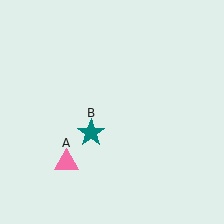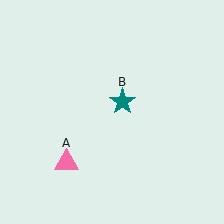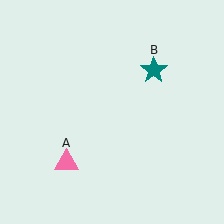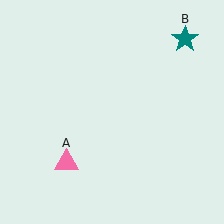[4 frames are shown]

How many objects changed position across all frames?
1 object changed position: teal star (object B).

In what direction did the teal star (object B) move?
The teal star (object B) moved up and to the right.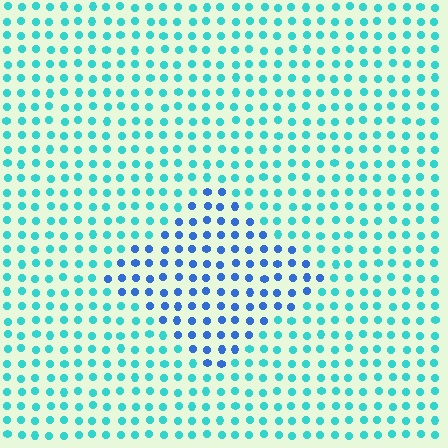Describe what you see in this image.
The image is filled with small cyan elements in a uniform arrangement. A diamond-shaped region is visible where the elements are tinted to a slightly different hue, forming a subtle color boundary.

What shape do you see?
I see a diamond.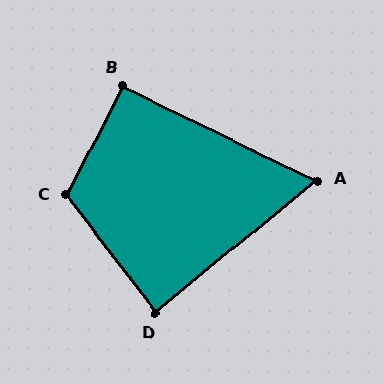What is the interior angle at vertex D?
Approximately 88 degrees (approximately right).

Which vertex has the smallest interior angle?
A, at approximately 65 degrees.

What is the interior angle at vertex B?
Approximately 92 degrees (approximately right).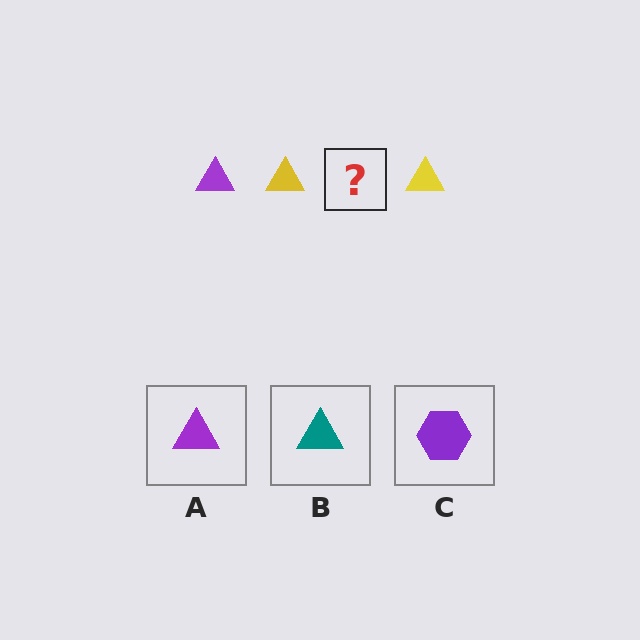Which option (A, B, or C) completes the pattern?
A.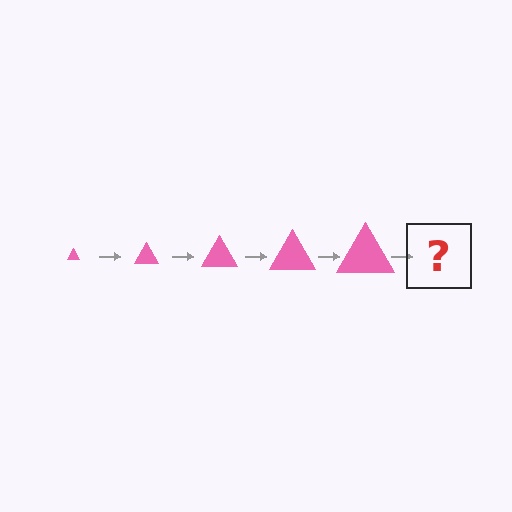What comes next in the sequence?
The next element should be a pink triangle, larger than the previous one.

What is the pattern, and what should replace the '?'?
The pattern is that the triangle gets progressively larger each step. The '?' should be a pink triangle, larger than the previous one.